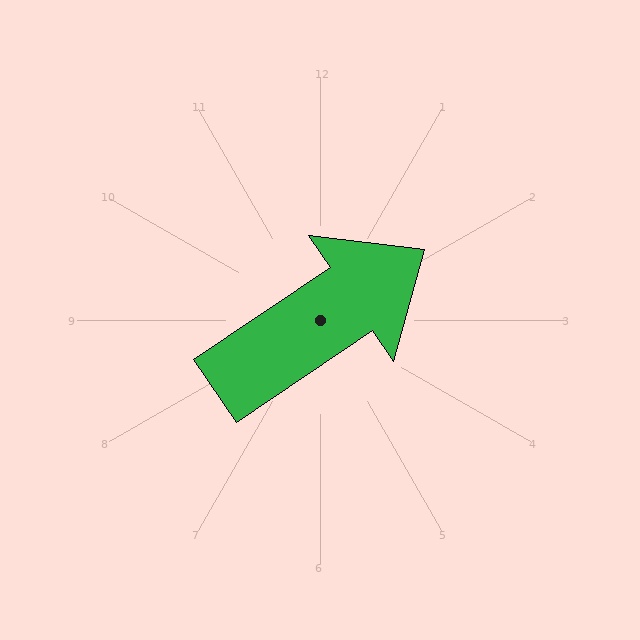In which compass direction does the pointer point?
Northeast.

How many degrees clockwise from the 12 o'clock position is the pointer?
Approximately 56 degrees.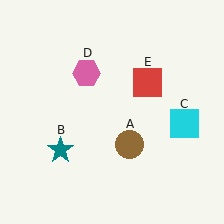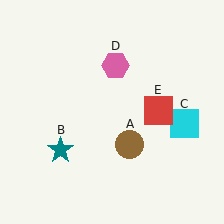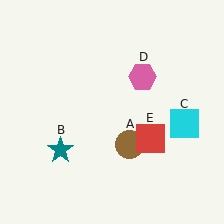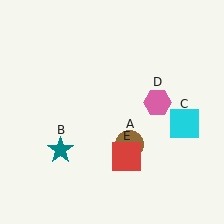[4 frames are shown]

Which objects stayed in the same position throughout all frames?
Brown circle (object A) and teal star (object B) and cyan square (object C) remained stationary.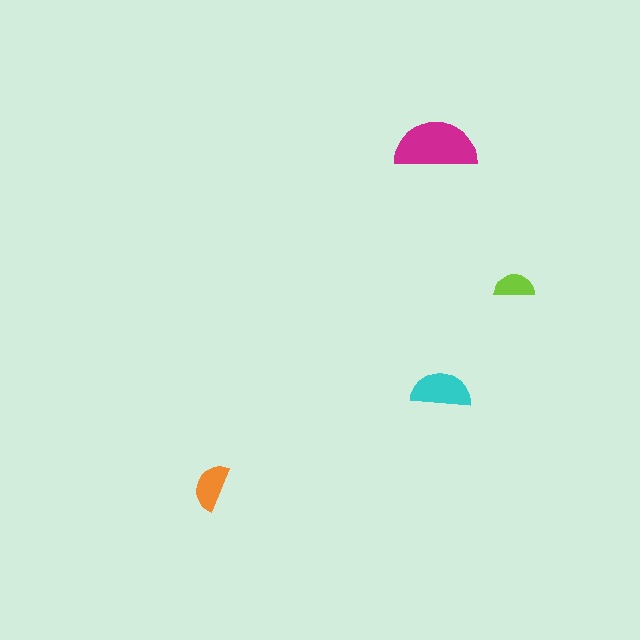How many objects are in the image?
There are 4 objects in the image.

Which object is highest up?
The magenta semicircle is topmost.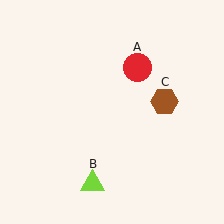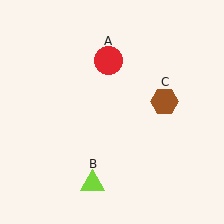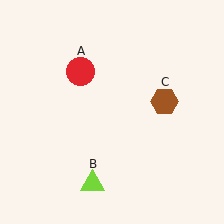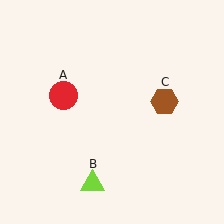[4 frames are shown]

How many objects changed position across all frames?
1 object changed position: red circle (object A).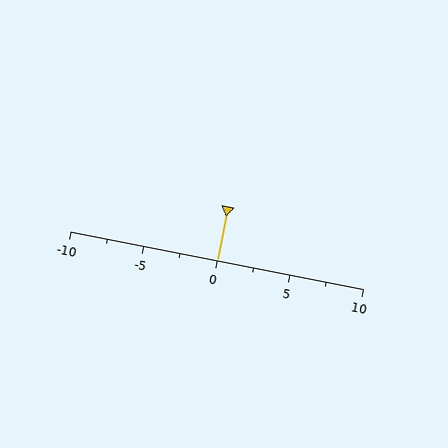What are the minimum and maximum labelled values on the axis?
The axis runs from -10 to 10.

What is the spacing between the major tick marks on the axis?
The major ticks are spaced 5 apart.